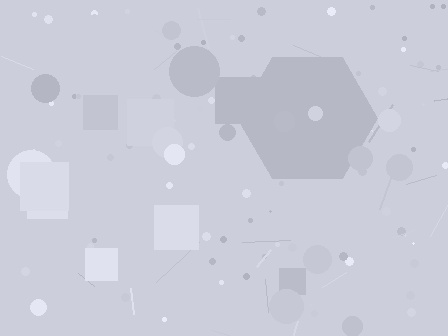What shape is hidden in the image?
A hexagon is hidden in the image.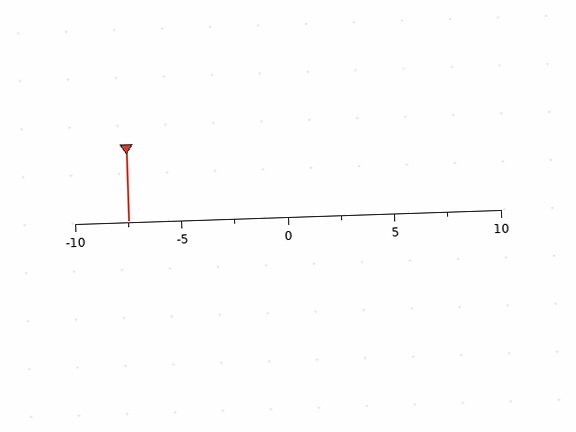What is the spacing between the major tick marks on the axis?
The major ticks are spaced 5 apart.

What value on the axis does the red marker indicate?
The marker indicates approximately -7.5.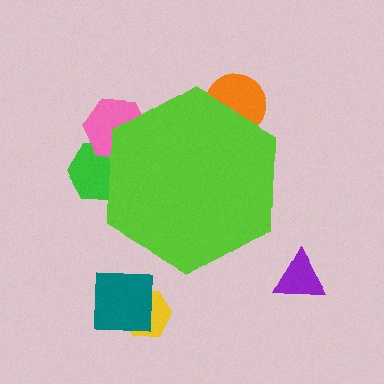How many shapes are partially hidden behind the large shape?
3 shapes are partially hidden.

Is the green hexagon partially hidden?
Yes, the green hexagon is partially hidden behind the lime hexagon.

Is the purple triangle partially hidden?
No, the purple triangle is fully visible.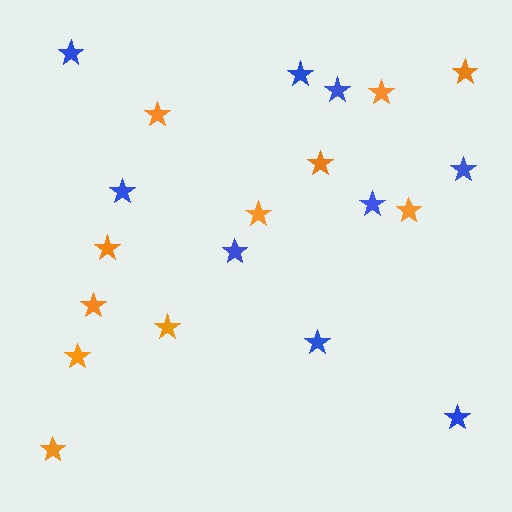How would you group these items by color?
There are 2 groups: one group of orange stars (11) and one group of blue stars (9).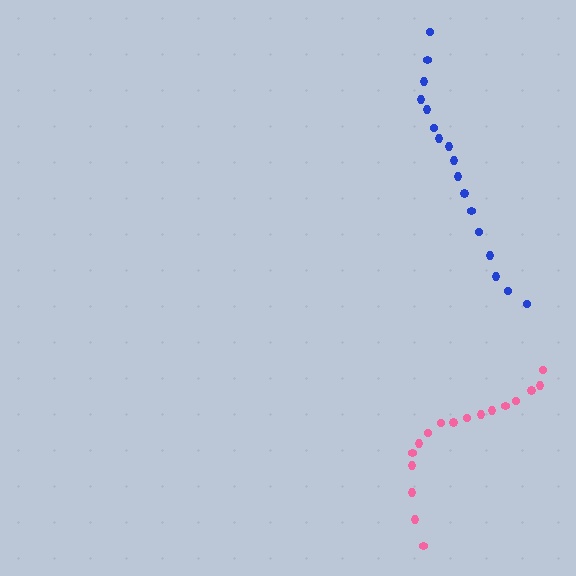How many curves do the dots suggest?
There are 2 distinct paths.